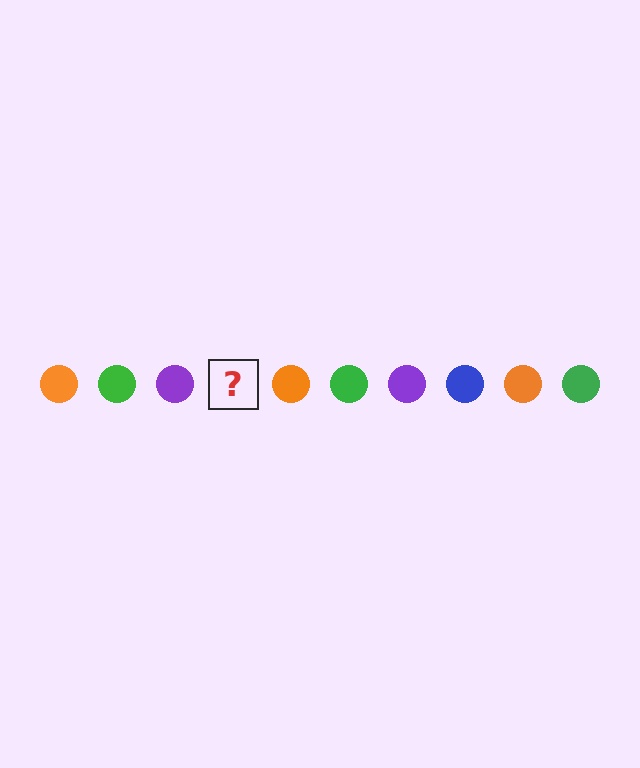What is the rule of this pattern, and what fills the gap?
The rule is that the pattern cycles through orange, green, purple, blue circles. The gap should be filled with a blue circle.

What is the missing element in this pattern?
The missing element is a blue circle.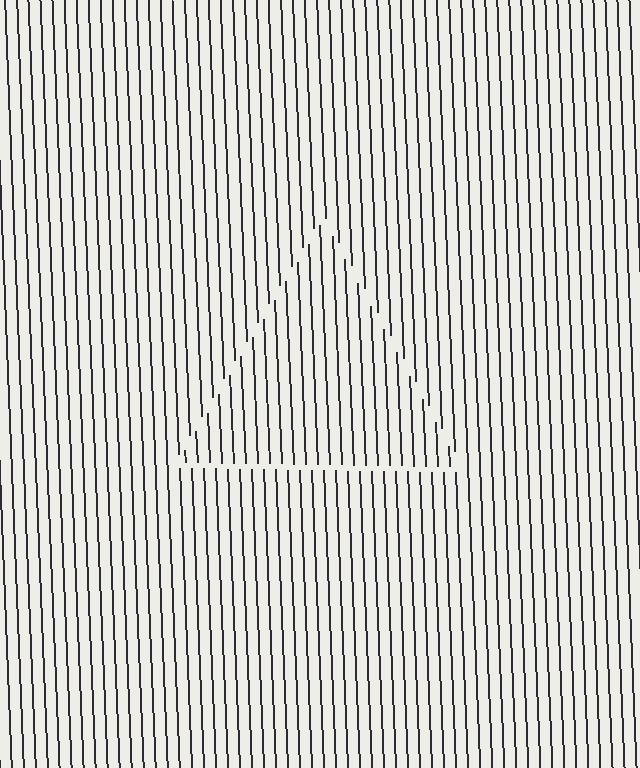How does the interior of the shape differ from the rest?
The interior of the shape contains the same grating, shifted by half a period — the contour is defined by the phase discontinuity where line-ends from the inner and outer gratings abut.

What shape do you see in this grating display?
An illusory triangle. The interior of the shape contains the same grating, shifted by half a period — the contour is defined by the phase discontinuity where line-ends from the inner and outer gratings abut.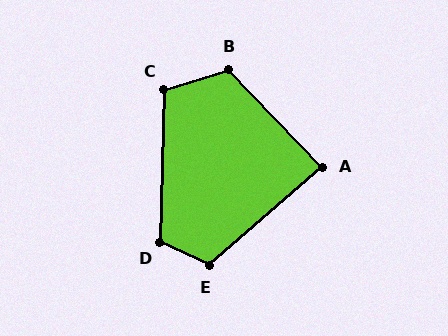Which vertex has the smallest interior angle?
A, at approximately 87 degrees.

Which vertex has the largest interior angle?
B, at approximately 116 degrees.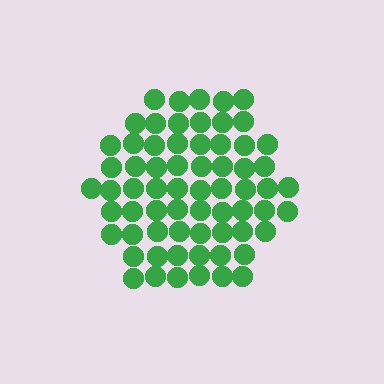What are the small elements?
The small elements are circles.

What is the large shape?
The large shape is a hexagon.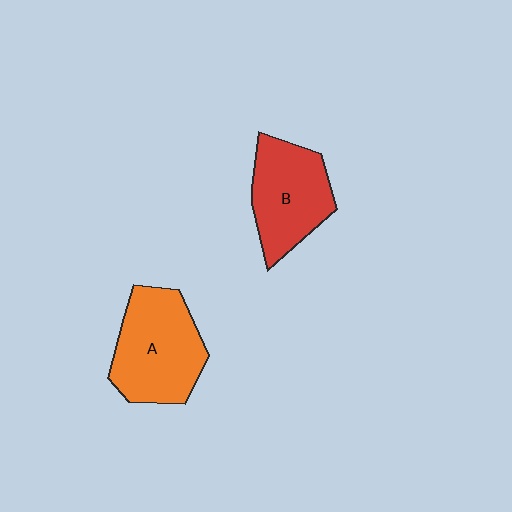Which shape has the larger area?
Shape A (orange).